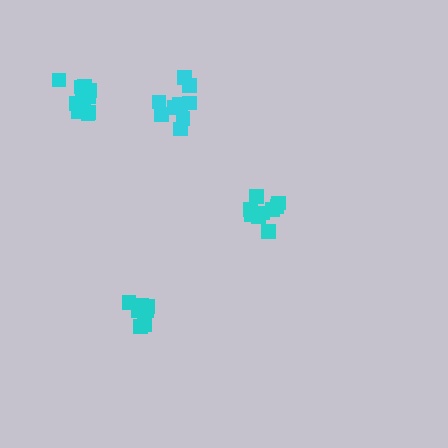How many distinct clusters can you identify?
There are 4 distinct clusters.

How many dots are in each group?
Group 1: 9 dots, Group 2: 12 dots, Group 3: 7 dots, Group 4: 10 dots (38 total).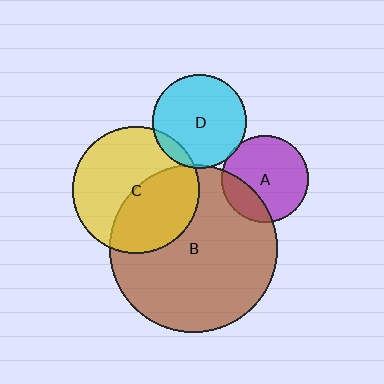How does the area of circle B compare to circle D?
Approximately 3.2 times.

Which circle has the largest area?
Circle B (brown).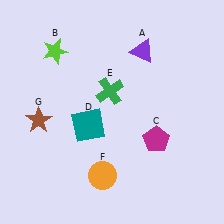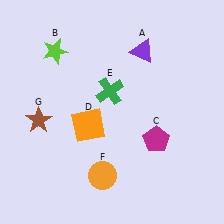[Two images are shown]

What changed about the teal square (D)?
In Image 1, D is teal. In Image 2, it changed to orange.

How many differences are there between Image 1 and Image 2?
There is 1 difference between the two images.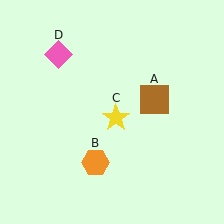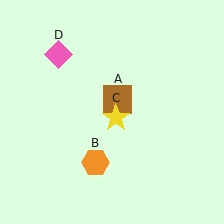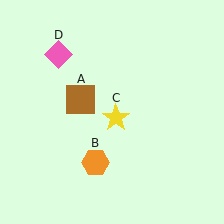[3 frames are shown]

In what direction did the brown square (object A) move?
The brown square (object A) moved left.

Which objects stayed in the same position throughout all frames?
Orange hexagon (object B) and yellow star (object C) and pink diamond (object D) remained stationary.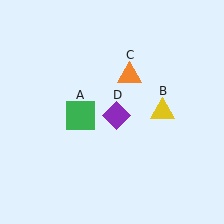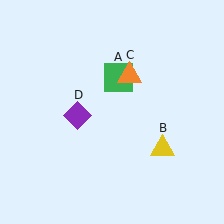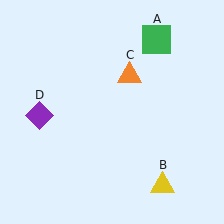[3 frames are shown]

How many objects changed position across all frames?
3 objects changed position: green square (object A), yellow triangle (object B), purple diamond (object D).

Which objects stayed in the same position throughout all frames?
Orange triangle (object C) remained stationary.